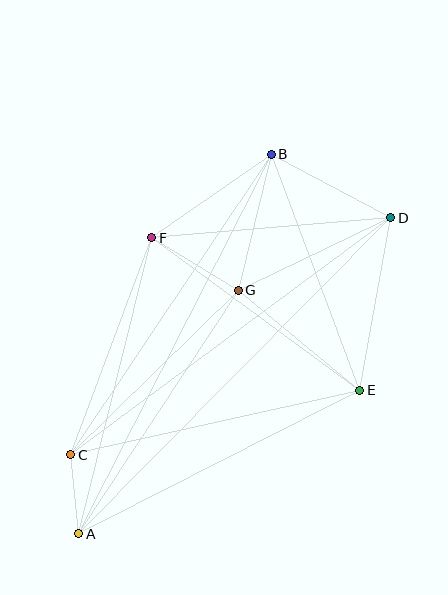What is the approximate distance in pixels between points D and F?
The distance between D and F is approximately 240 pixels.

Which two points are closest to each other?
Points A and C are closest to each other.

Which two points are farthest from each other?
Points A and D are farthest from each other.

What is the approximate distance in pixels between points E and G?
The distance between E and G is approximately 157 pixels.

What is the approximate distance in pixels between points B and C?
The distance between B and C is approximately 361 pixels.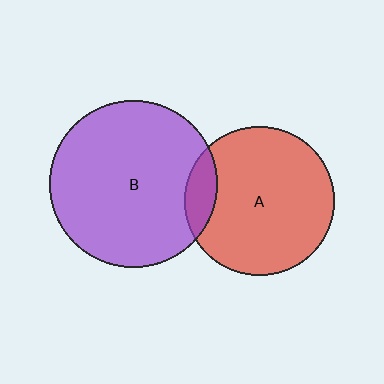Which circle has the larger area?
Circle B (purple).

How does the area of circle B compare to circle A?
Approximately 1.3 times.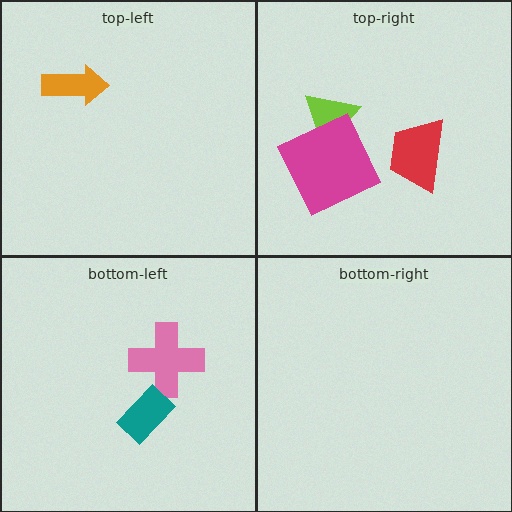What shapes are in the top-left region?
The orange arrow.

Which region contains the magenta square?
The top-right region.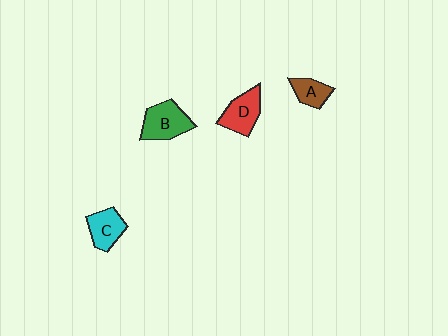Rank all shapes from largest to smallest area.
From largest to smallest: B (green), D (red), C (cyan), A (brown).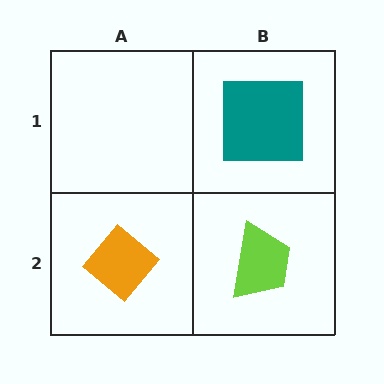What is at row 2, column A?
An orange diamond.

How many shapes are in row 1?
1 shape.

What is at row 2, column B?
A lime trapezoid.